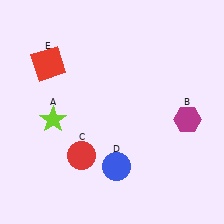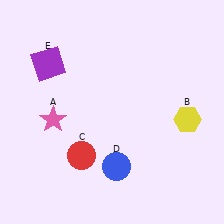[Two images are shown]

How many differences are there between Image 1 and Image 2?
There are 3 differences between the two images.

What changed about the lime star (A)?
In Image 1, A is lime. In Image 2, it changed to pink.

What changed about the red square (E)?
In Image 1, E is red. In Image 2, it changed to purple.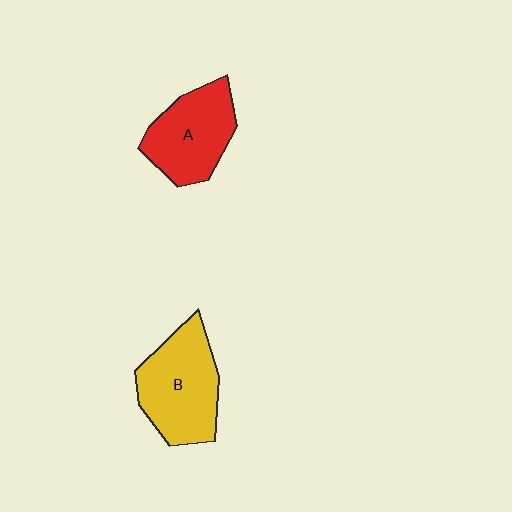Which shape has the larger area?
Shape B (yellow).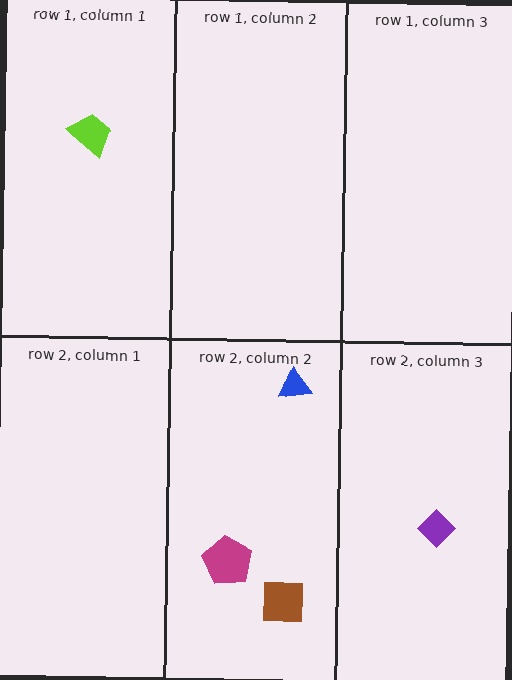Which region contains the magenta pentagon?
The row 2, column 2 region.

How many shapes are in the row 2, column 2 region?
3.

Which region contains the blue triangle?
The row 2, column 2 region.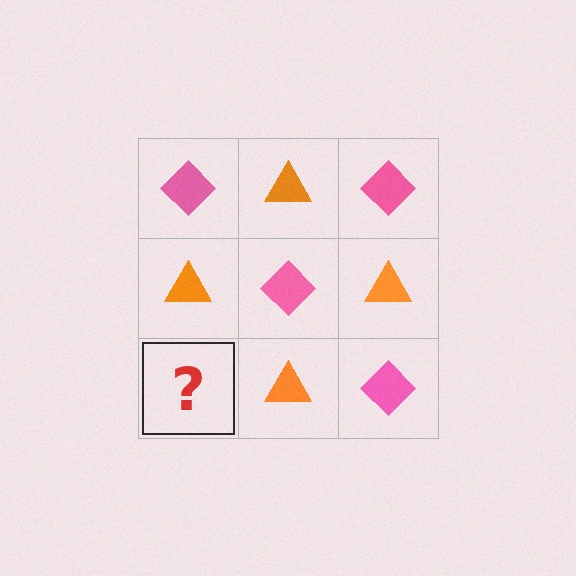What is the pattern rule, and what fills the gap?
The rule is that it alternates pink diamond and orange triangle in a checkerboard pattern. The gap should be filled with a pink diamond.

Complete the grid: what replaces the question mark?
The question mark should be replaced with a pink diamond.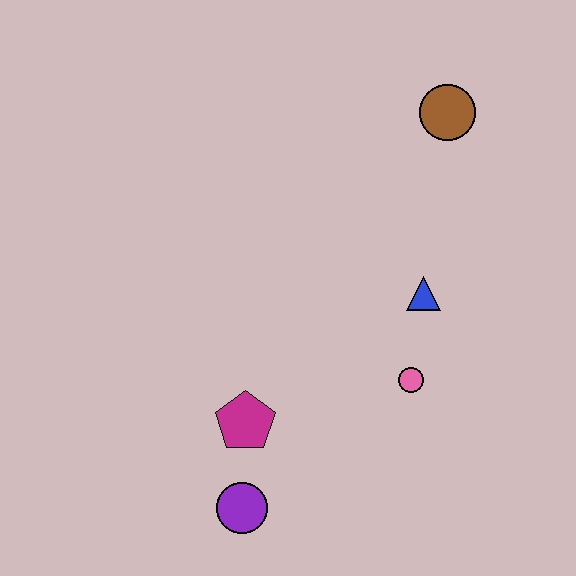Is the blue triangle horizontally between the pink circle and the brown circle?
Yes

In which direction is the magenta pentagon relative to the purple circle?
The magenta pentagon is above the purple circle.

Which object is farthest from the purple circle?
The brown circle is farthest from the purple circle.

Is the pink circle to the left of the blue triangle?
Yes